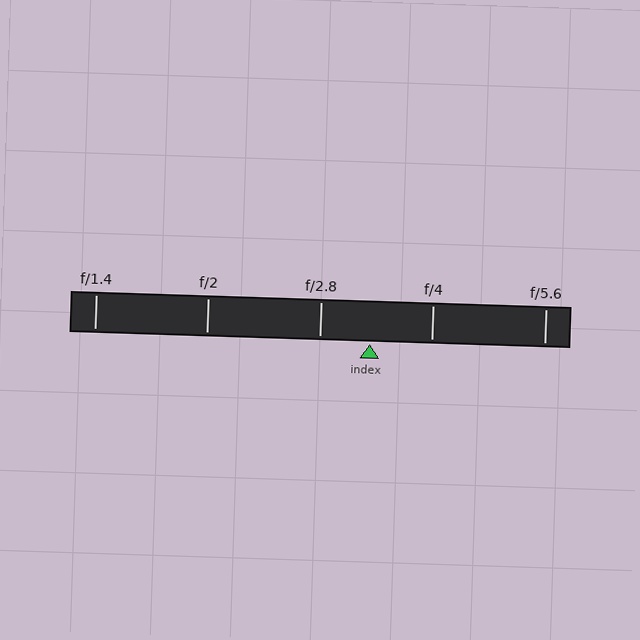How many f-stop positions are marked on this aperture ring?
There are 5 f-stop positions marked.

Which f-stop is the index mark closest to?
The index mark is closest to f/2.8.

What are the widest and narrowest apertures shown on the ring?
The widest aperture shown is f/1.4 and the narrowest is f/5.6.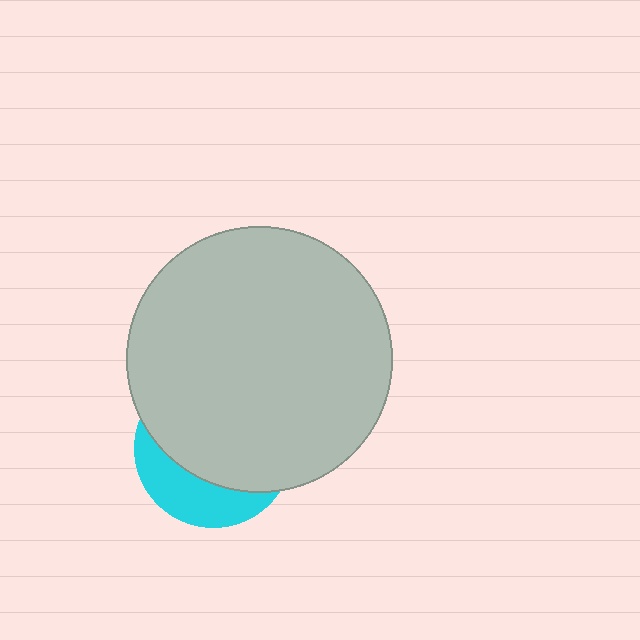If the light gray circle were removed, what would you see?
You would see the complete cyan circle.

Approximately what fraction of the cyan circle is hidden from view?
Roughly 70% of the cyan circle is hidden behind the light gray circle.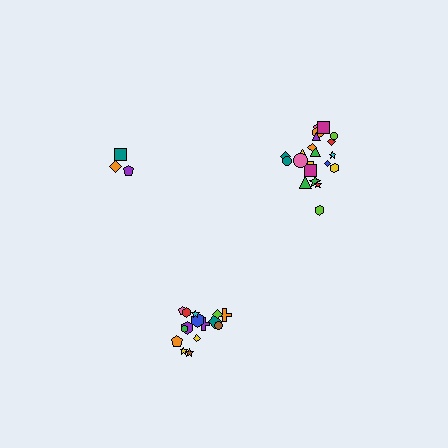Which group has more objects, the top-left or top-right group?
The top-right group.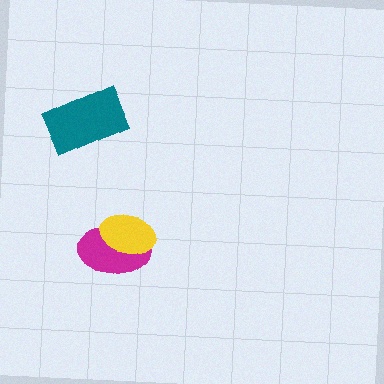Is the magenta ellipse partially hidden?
Yes, it is partially covered by another shape.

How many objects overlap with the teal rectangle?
0 objects overlap with the teal rectangle.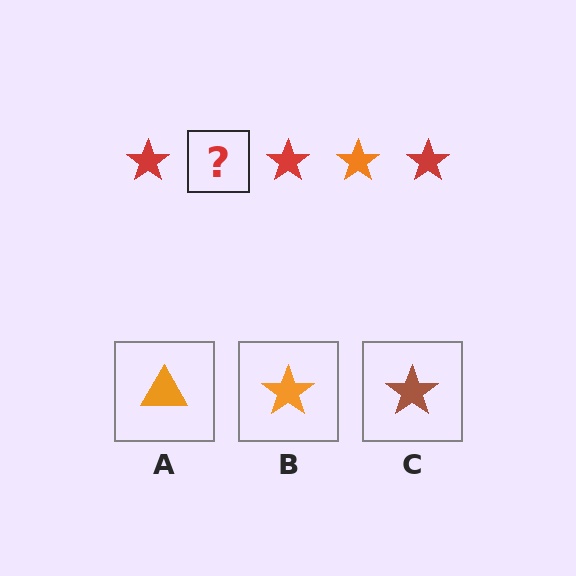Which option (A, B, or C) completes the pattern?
B.